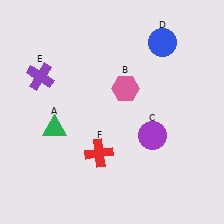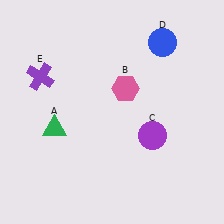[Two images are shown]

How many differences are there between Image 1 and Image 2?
There is 1 difference between the two images.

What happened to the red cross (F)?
The red cross (F) was removed in Image 2. It was in the bottom-left area of Image 1.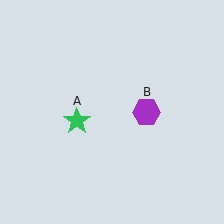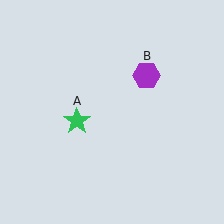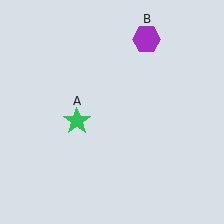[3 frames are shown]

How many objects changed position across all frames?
1 object changed position: purple hexagon (object B).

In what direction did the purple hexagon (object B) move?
The purple hexagon (object B) moved up.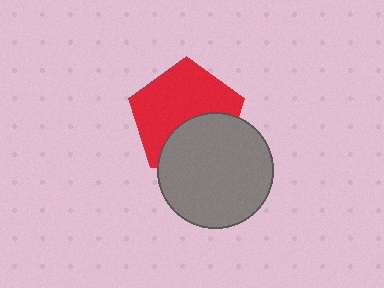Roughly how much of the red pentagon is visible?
About half of it is visible (roughly 63%).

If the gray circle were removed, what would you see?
You would see the complete red pentagon.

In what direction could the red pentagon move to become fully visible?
The red pentagon could move up. That would shift it out from behind the gray circle entirely.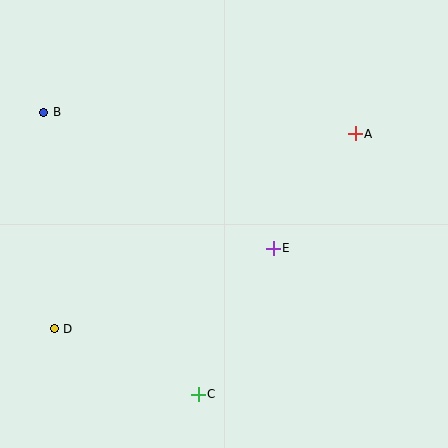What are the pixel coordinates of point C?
Point C is at (198, 394).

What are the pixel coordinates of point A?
Point A is at (355, 134).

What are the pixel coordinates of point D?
Point D is at (54, 329).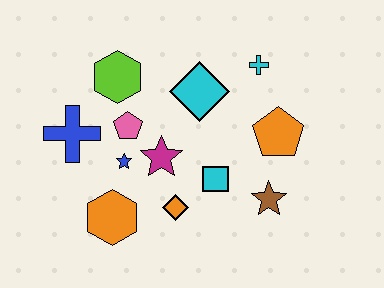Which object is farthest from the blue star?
The cyan cross is farthest from the blue star.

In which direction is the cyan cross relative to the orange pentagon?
The cyan cross is above the orange pentagon.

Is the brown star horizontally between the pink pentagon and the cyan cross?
No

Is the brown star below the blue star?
Yes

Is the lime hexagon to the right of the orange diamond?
No